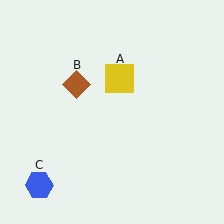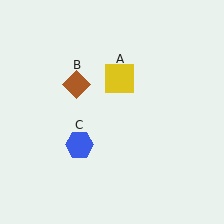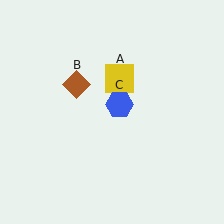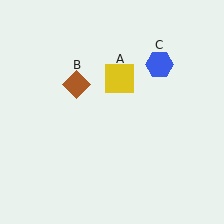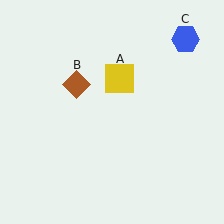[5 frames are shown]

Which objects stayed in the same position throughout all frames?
Yellow square (object A) and brown diamond (object B) remained stationary.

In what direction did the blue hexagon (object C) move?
The blue hexagon (object C) moved up and to the right.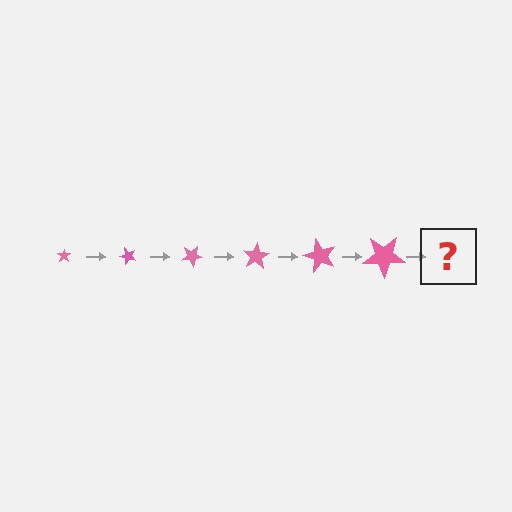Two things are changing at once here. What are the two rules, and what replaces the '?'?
The two rules are that the star grows larger each step and it rotates 50 degrees each step. The '?' should be a star, larger than the previous one and rotated 300 degrees from the start.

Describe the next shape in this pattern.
It should be a star, larger than the previous one and rotated 300 degrees from the start.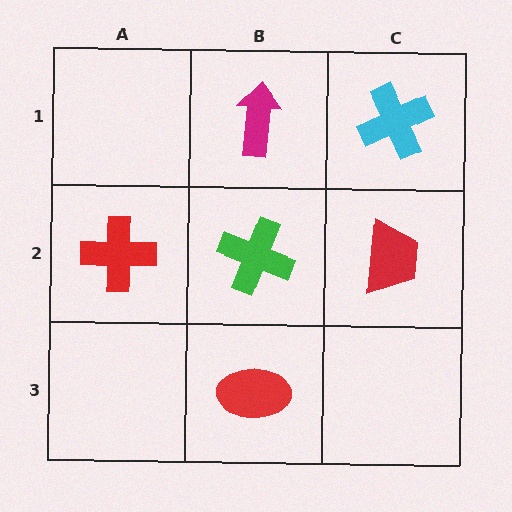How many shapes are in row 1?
2 shapes.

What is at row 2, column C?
A red trapezoid.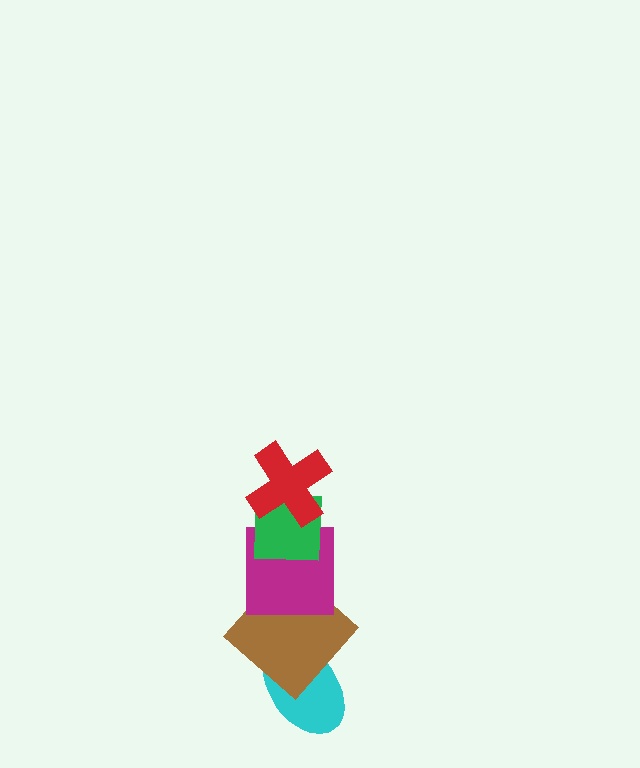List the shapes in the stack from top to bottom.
From top to bottom: the red cross, the green square, the magenta square, the brown diamond, the cyan ellipse.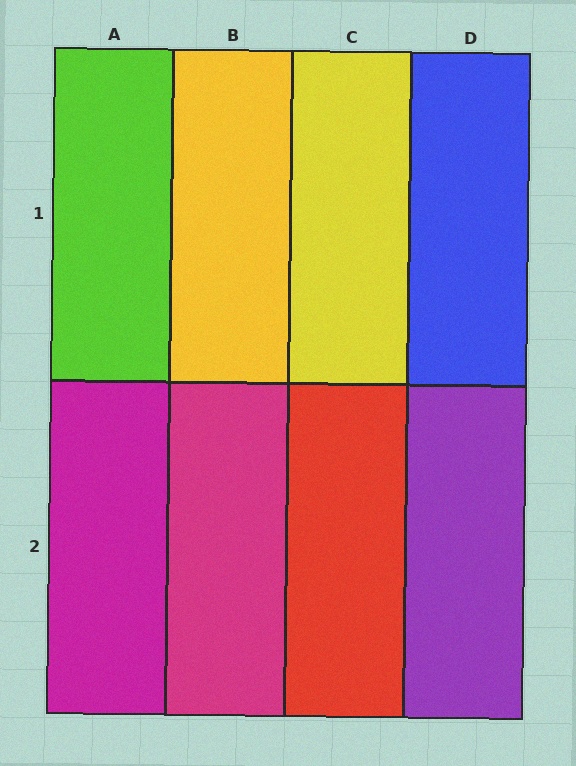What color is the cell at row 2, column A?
Magenta.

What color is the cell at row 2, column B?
Magenta.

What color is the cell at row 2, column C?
Red.